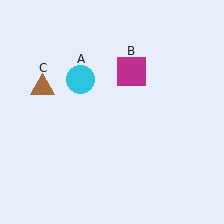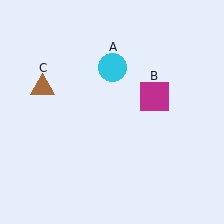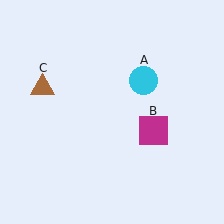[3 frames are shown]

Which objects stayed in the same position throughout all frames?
Brown triangle (object C) remained stationary.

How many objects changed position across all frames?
2 objects changed position: cyan circle (object A), magenta square (object B).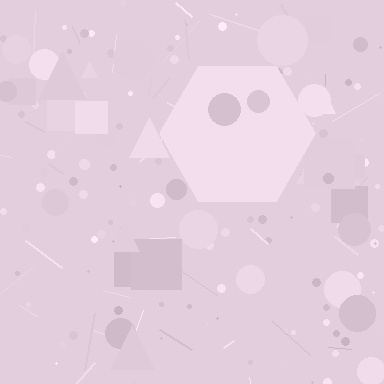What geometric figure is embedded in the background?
A hexagon is embedded in the background.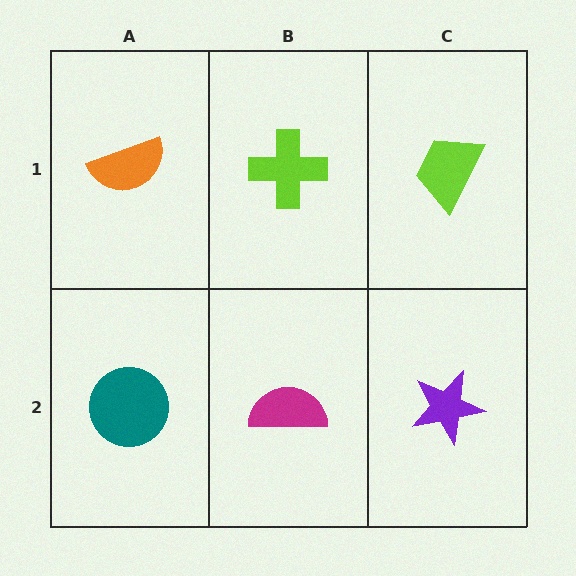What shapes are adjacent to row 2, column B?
A lime cross (row 1, column B), a teal circle (row 2, column A), a purple star (row 2, column C).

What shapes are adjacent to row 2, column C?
A lime trapezoid (row 1, column C), a magenta semicircle (row 2, column B).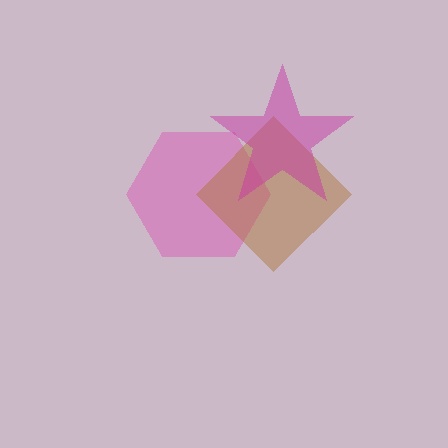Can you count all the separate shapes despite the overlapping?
Yes, there are 3 separate shapes.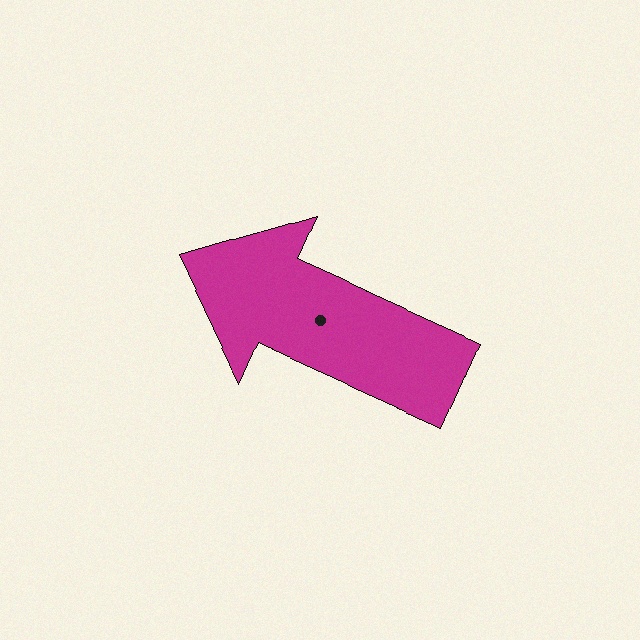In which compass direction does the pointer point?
Northwest.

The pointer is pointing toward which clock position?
Roughly 10 o'clock.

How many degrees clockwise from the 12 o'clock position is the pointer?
Approximately 294 degrees.